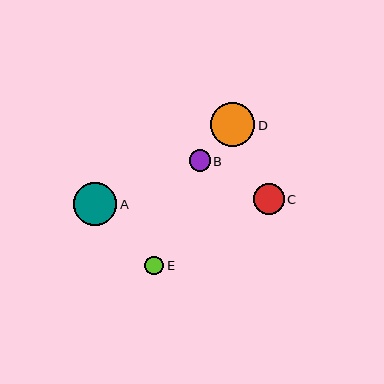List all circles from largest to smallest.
From largest to smallest: D, A, C, B, E.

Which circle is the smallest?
Circle E is the smallest with a size of approximately 19 pixels.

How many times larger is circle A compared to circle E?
Circle A is approximately 2.3 times the size of circle E.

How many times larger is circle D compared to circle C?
Circle D is approximately 1.4 times the size of circle C.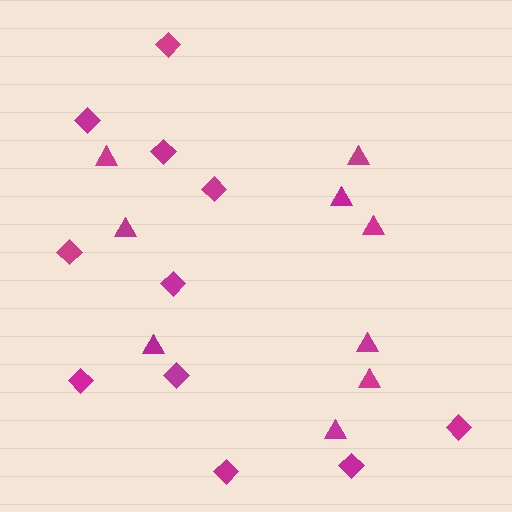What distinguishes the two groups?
There are 2 groups: one group of triangles (9) and one group of diamonds (11).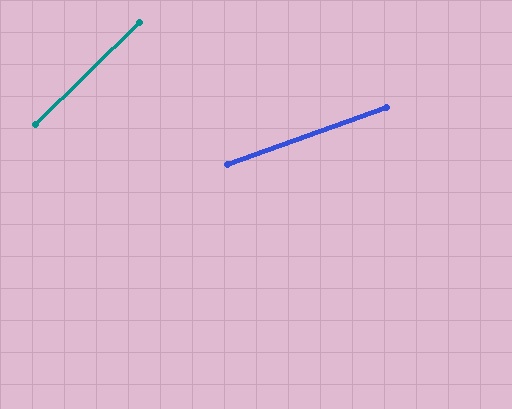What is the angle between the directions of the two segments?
Approximately 24 degrees.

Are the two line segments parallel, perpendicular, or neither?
Neither parallel nor perpendicular — they differ by about 24°.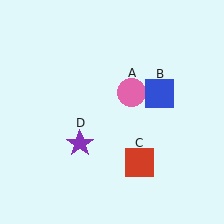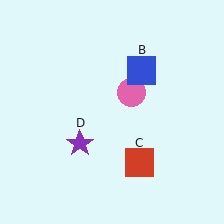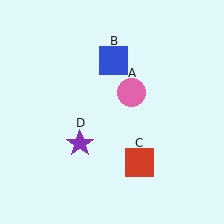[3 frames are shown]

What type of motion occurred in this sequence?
The blue square (object B) rotated counterclockwise around the center of the scene.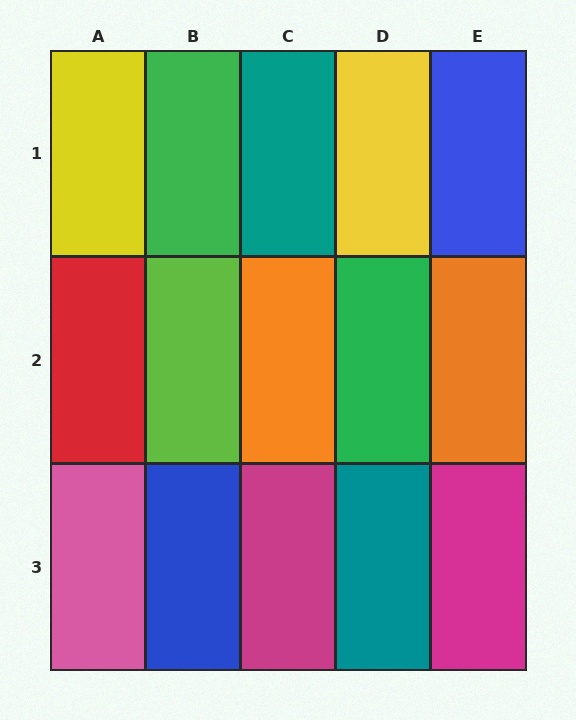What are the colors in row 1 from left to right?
Yellow, green, teal, yellow, blue.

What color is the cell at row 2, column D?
Green.